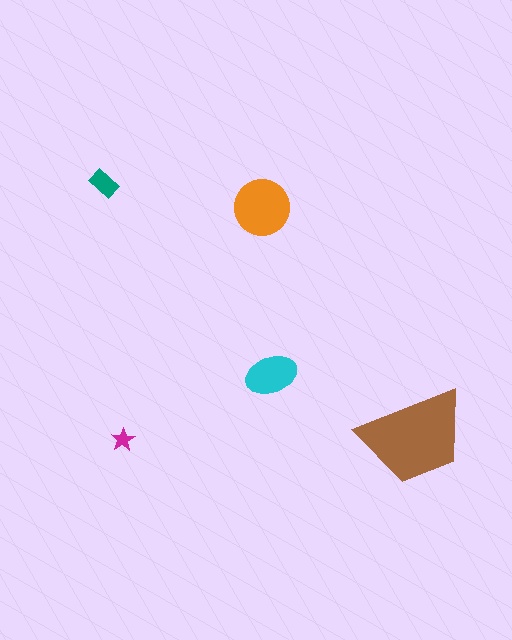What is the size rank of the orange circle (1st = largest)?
2nd.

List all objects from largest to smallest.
The brown trapezoid, the orange circle, the cyan ellipse, the teal rectangle, the magenta star.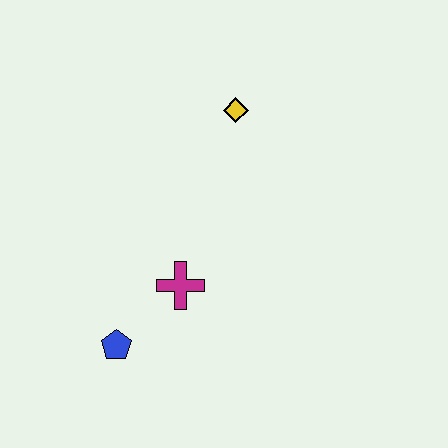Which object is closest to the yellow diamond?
The magenta cross is closest to the yellow diamond.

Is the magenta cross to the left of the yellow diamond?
Yes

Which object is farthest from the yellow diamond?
The blue pentagon is farthest from the yellow diamond.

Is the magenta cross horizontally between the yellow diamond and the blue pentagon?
Yes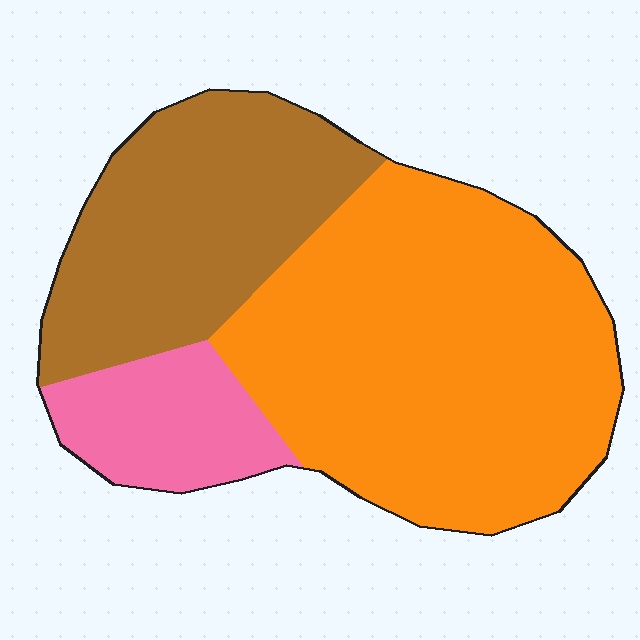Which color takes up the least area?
Pink, at roughly 15%.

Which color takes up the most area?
Orange, at roughly 55%.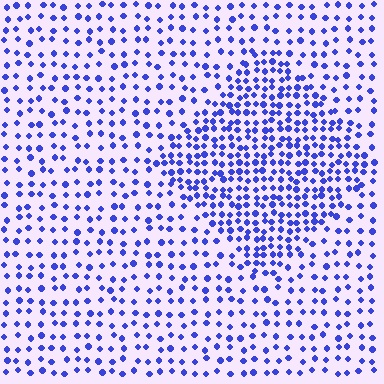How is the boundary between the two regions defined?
The boundary is defined by a change in element density (approximately 2.0x ratio). All elements are the same color, size, and shape.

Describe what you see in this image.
The image contains small blue elements arranged at two different densities. A diamond-shaped region is visible where the elements are more densely packed than the surrounding area.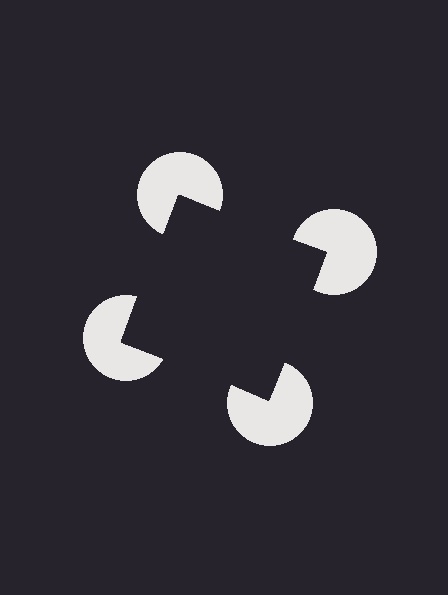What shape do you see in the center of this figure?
An illusory square — its edges are inferred from the aligned wedge cuts in the pac-man discs, not physically drawn.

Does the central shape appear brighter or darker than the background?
It typically appears slightly darker than the background, even though no actual brightness change is drawn.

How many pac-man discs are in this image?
There are 4 — one at each vertex of the illusory square.